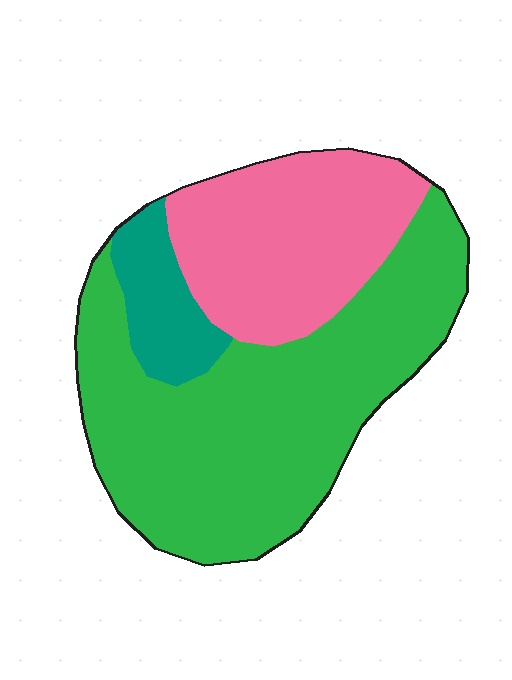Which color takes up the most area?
Green, at roughly 60%.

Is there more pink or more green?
Green.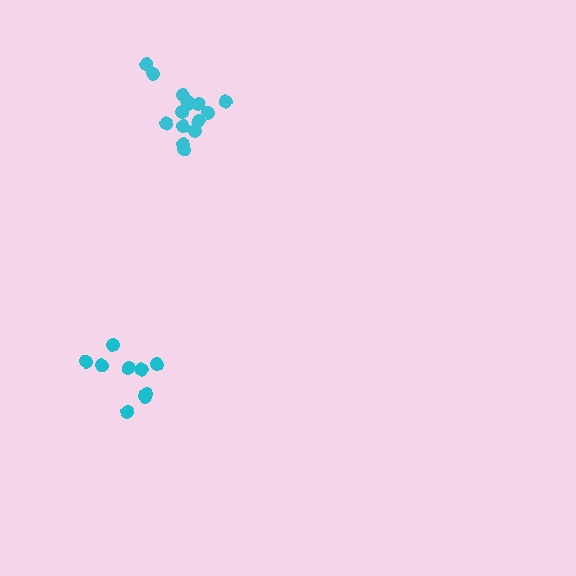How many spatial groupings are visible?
There are 2 spatial groupings.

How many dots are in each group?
Group 1: 15 dots, Group 2: 9 dots (24 total).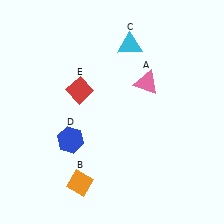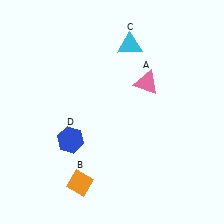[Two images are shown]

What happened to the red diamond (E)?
The red diamond (E) was removed in Image 2. It was in the top-left area of Image 1.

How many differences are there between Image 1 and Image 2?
There is 1 difference between the two images.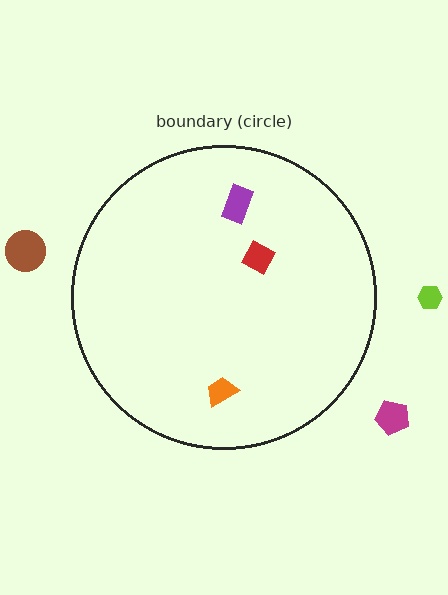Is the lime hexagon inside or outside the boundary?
Outside.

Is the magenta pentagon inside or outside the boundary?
Outside.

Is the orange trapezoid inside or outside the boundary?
Inside.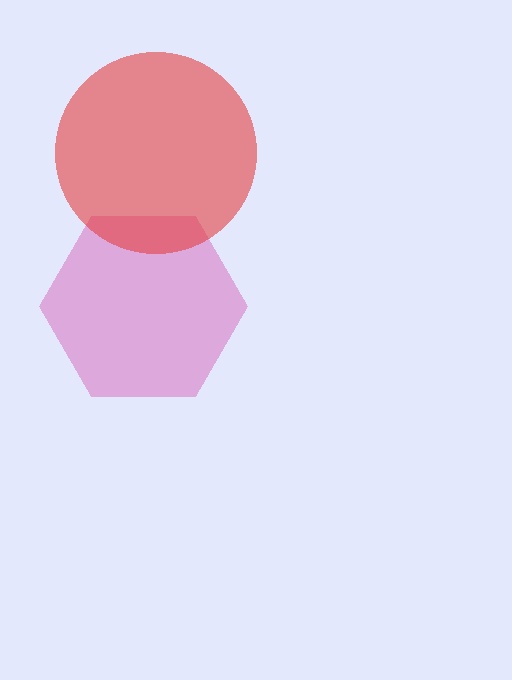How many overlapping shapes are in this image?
There are 2 overlapping shapes in the image.